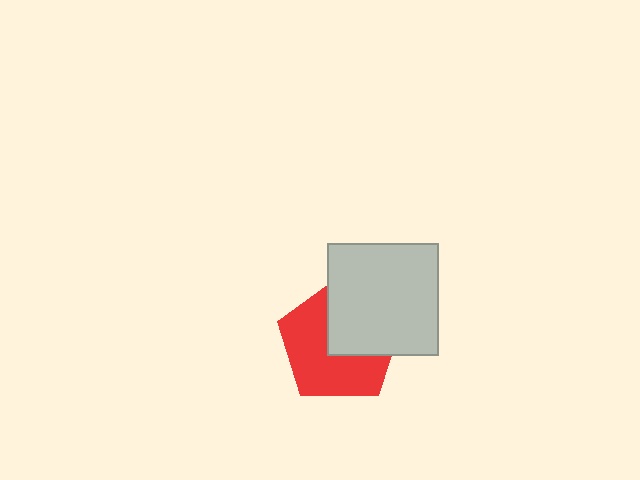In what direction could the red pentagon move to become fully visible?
The red pentagon could move toward the lower-left. That would shift it out from behind the light gray square entirely.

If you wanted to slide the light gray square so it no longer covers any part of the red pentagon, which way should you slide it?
Slide it toward the upper-right — that is the most direct way to separate the two shapes.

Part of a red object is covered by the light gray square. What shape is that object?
It is a pentagon.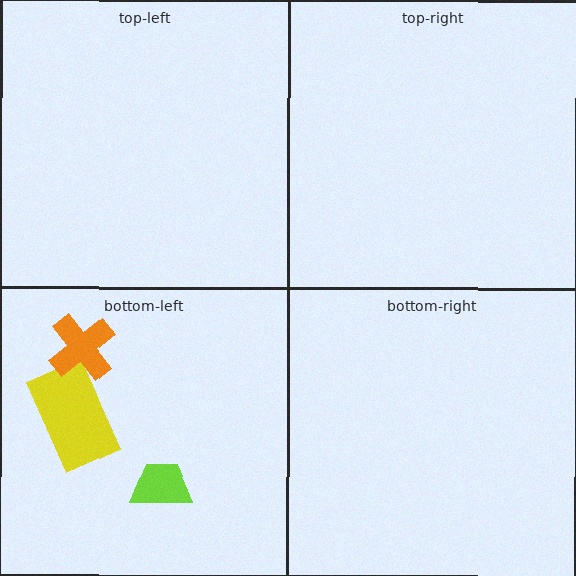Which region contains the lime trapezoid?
The bottom-left region.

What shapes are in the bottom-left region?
The lime trapezoid, the yellow rectangle, the orange cross.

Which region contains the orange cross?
The bottom-left region.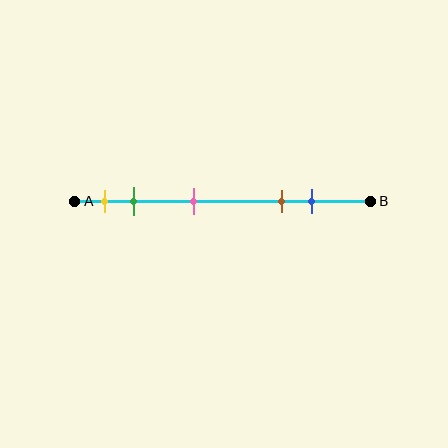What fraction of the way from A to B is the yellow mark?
The yellow mark is approximately 10% (0.1) of the way from A to B.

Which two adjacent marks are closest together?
The yellow and green marks are the closest adjacent pair.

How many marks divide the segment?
There are 5 marks dividing the segment.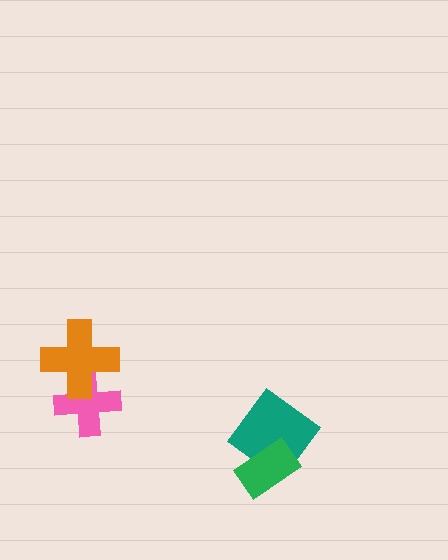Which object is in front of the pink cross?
The orange cross is in front of the pink cross.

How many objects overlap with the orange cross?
1 object overlaps with the orange cross.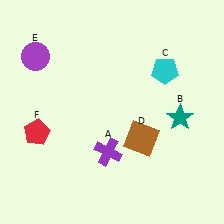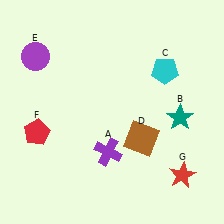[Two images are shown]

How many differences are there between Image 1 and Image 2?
There is 1 difference between the two images.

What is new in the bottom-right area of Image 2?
A red star (G) was added in the bottom-right area of Image 2.